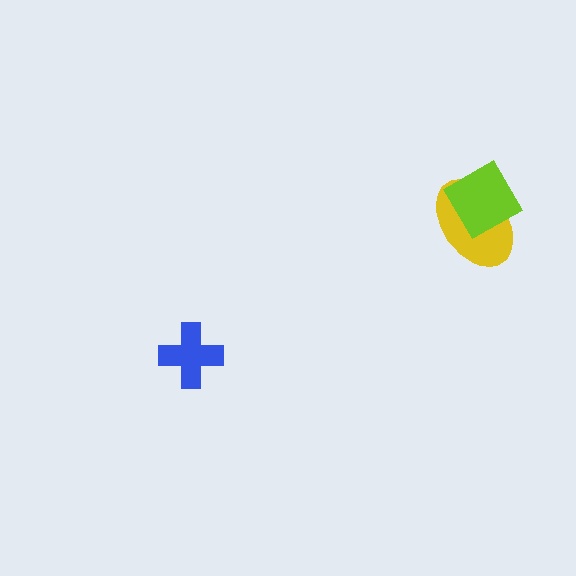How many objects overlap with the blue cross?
0 objects overlap with the blue cross.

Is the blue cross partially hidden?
No, no other shape covers it.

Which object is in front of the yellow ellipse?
The lime diamond is in front of the yellow ellipse.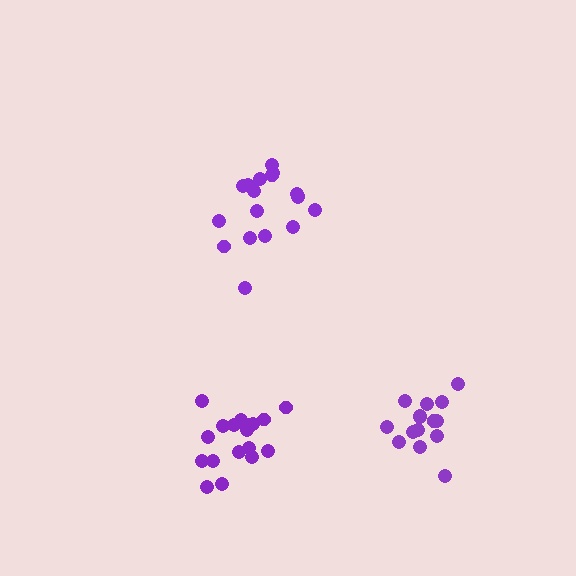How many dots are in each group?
Group 1: 18 dots, Group 2: 15 dots, Group 3: 18 dots (51 total).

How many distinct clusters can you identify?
There are 3 distinct clusters.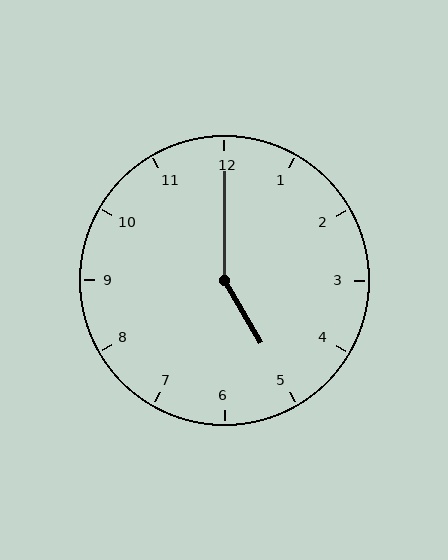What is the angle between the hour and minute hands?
Approximately 150 degrees.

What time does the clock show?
5:00.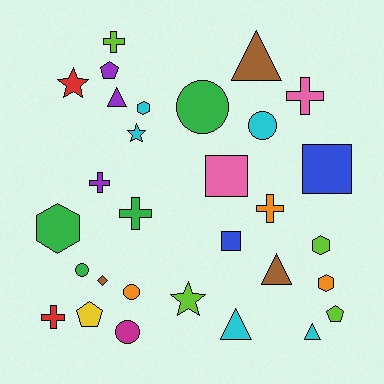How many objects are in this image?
There are 30 objects.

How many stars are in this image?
There are 3 stars.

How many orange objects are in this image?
There are 3 orange objects.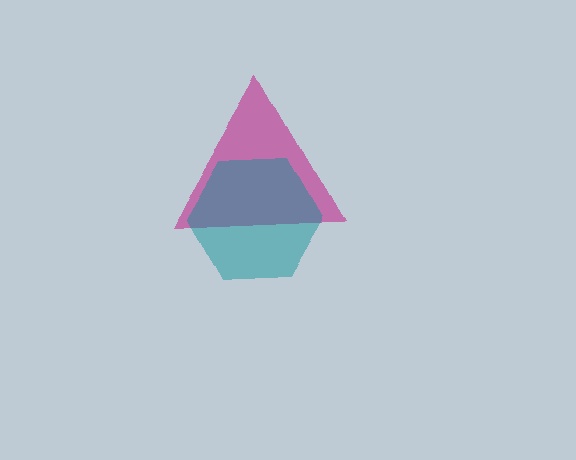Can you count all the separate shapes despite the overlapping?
Yes, there are 2 separate shapes.